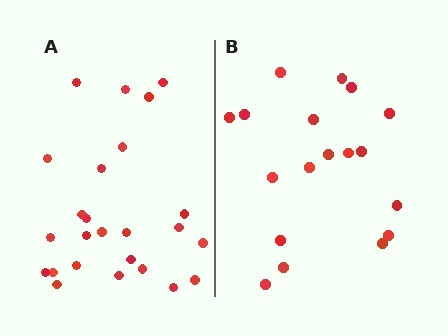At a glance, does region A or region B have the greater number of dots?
Region A (the left region) has more dots.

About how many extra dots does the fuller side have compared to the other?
Region A has roughly 8 or so more dots than region B.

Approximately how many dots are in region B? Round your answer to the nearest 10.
About 20 dots. (The exact count is 18, which rounds to 20.)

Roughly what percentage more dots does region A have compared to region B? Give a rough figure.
About 40% more.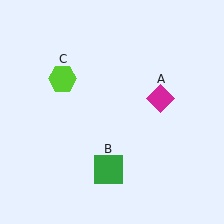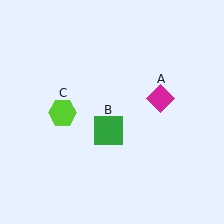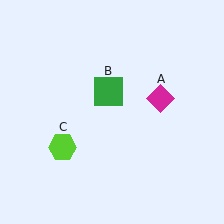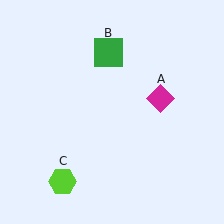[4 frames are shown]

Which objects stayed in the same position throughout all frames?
Magenta diamond (object A) remained stationary.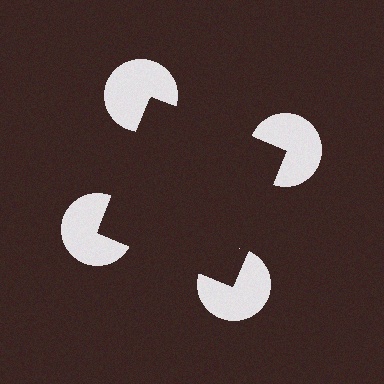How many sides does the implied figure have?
4 sides.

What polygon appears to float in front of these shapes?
An illusory square — its edges are inferred from the aligned wedge cuts in the pac-man discs, not physically drawn.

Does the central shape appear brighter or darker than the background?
It typically appears slightly darker than the background, even though no actual brightness change is drawn.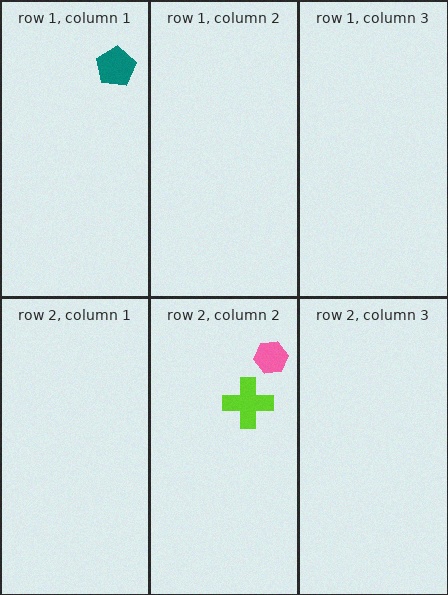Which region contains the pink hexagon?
The row 2, column 2 region.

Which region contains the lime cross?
The row 2, column 2 region.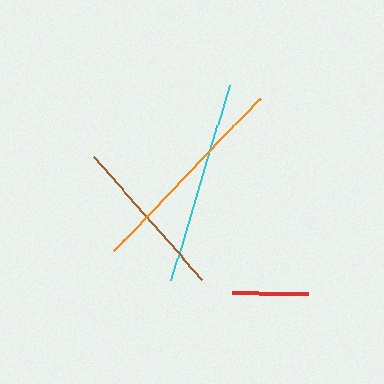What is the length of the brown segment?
The brown segment is approximately 164 pixels long.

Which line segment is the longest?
The orange line is the longest at approximately 212 pixels.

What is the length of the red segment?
The red segment is approximately 76 pixels long.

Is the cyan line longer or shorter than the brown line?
The cyan line is longer than the brown line.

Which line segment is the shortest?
The red line is the shortest at approximately 76 pixels.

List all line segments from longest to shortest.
From longest to shortest: orange, cyan, brown, red.